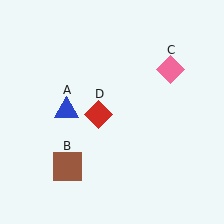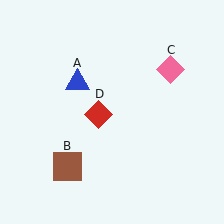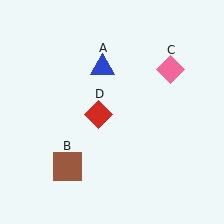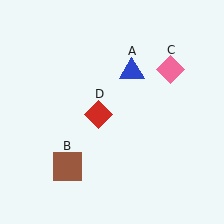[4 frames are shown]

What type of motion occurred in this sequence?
The blue triangle (object A) rotated clockwise around the center of the scene.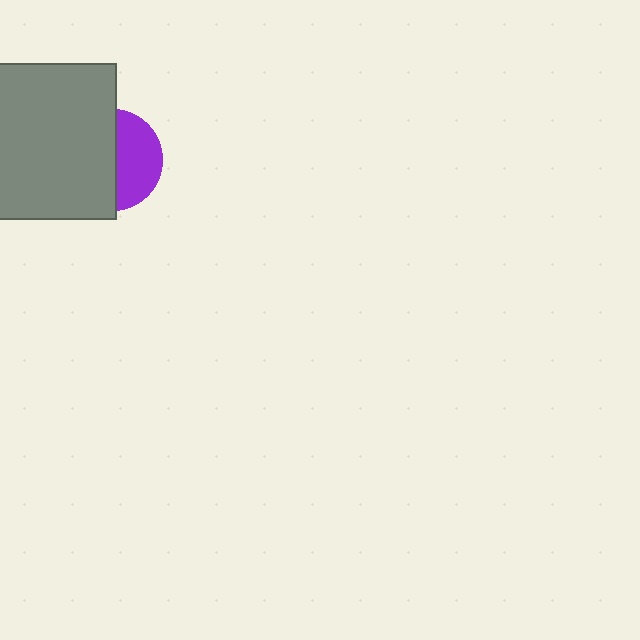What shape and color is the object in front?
The object in front is a gray square.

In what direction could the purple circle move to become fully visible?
The purple circle could move right. That would shift it out from behind the gray square entirely.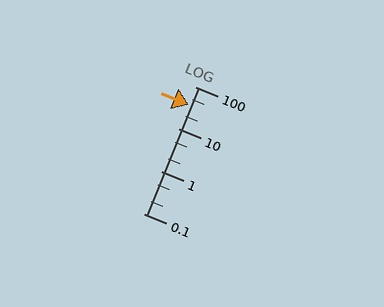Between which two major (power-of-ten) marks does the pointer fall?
The pointer is between 10 and 100.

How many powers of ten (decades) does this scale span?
The scale spans 3 decades, from 0.1 to 100.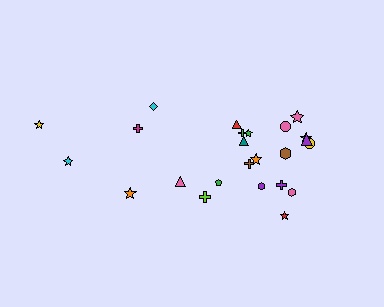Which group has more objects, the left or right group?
The right group.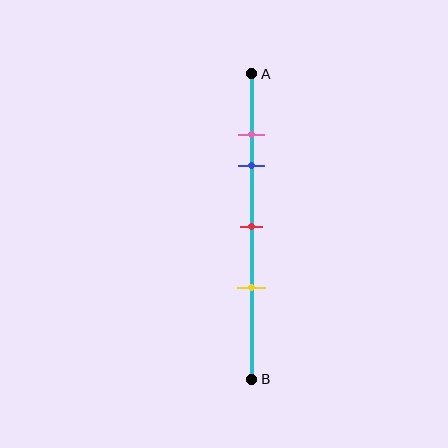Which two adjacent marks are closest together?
The pink and blue marks are the closest adjacent pair.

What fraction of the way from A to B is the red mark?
The red mark is approximately 50% (0.5) of the way from A to B.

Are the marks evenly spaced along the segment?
No, the marks are not evenly spaced.